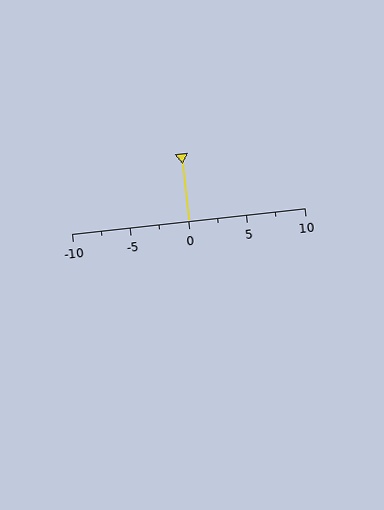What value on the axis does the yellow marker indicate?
The marker indicates approximately 0.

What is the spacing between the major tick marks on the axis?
The major ticks are spaced 5 apart.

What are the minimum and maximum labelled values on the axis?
The axis runs from -10 to 10.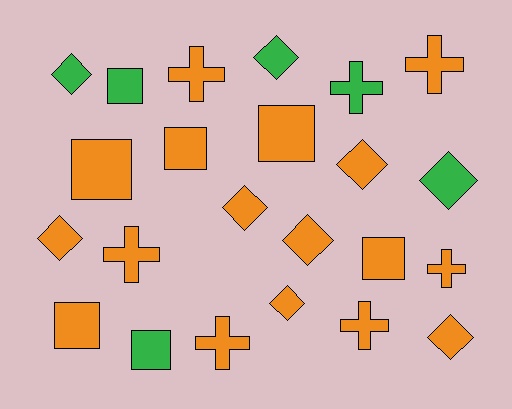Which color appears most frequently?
Orange, with 17 objects.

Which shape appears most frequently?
Diamond, with 9 objects.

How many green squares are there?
There are 2 green squares.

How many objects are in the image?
There are 23 objects.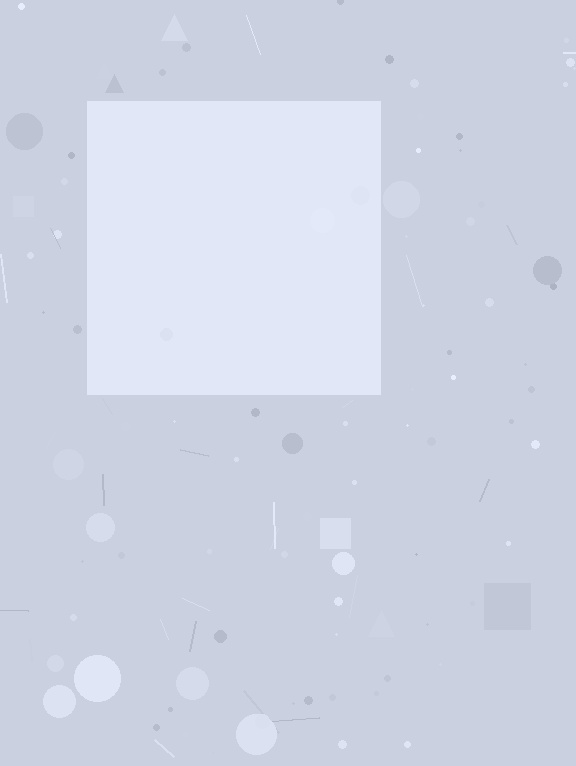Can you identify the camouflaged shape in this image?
The camouflaged shape is a square.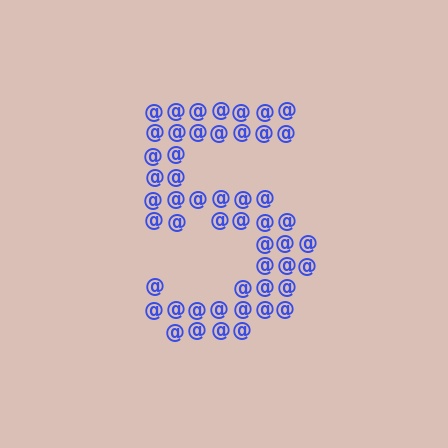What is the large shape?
The large shape is the digit 5.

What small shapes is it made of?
It is made of small at signs.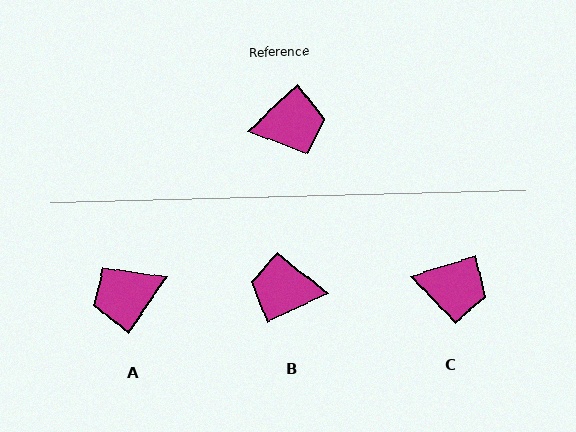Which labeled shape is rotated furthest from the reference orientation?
A, about 167 degrees away.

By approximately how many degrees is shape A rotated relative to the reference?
Approximately 167 degrees clockwise.